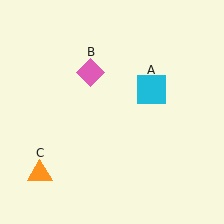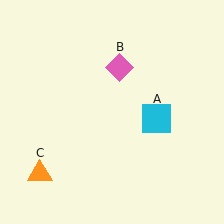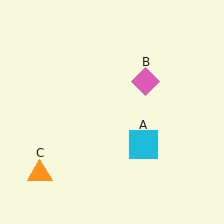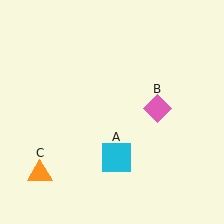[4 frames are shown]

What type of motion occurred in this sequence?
The cyan square (object A), pink diamond (object B) rotated clockwise around the center of the scene.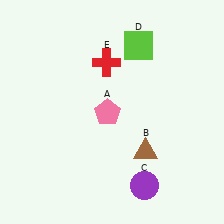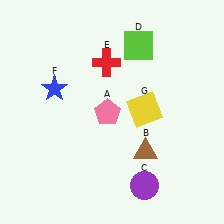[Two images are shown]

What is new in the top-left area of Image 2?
A blue star (F) was added in the top-left area of Image 2.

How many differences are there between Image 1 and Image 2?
There are 2 differences between the two images.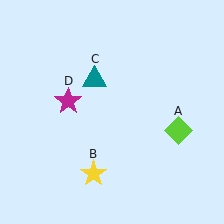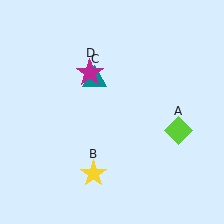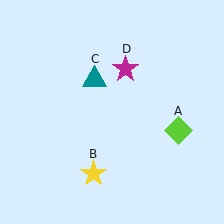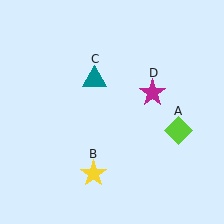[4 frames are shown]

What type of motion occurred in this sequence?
The magenta star (object D) rotated clockwise around the center of the scene.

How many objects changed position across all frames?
1 object changed position: magenta star (object D).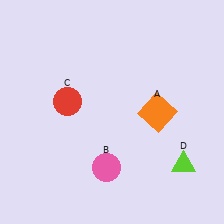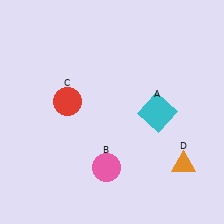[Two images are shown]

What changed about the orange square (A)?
In Image 1, A is orange. In Image 2, it changed to cyan.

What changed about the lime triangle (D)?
In Image 1, D is lime. In Image 2, it changed to orange.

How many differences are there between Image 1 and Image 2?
There are 2 differences between the two images.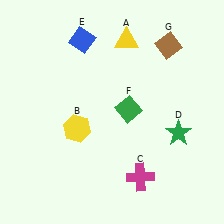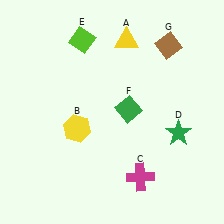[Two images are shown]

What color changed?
The diamond (E) changed from blue in Image 1 to lime in Image 2.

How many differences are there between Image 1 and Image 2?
There is 1 difference between the two images.